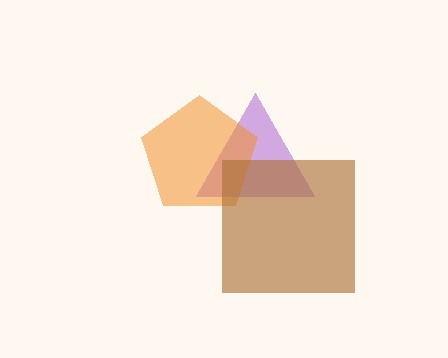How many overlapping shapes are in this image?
There are 3 overlapping shapes in the image.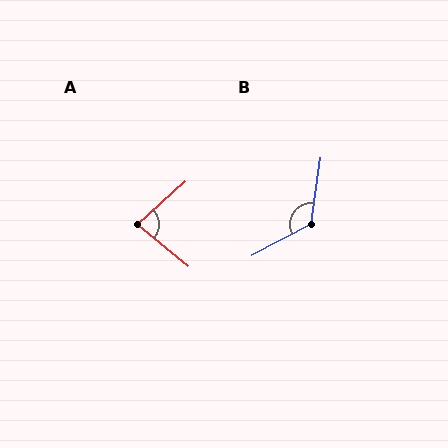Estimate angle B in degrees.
Approximately 126 degrees.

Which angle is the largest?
B, at approximately 126 degrees.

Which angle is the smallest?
A, at approximately 82 degrees.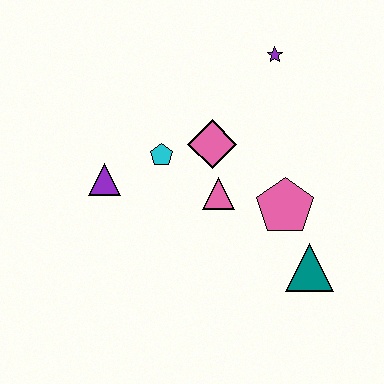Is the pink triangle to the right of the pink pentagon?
No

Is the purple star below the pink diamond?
No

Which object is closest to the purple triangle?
The cyan pentagon is closest to the purple triangle.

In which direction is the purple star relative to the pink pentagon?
The purple star is above the pink pentagon.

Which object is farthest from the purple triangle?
The teal triangle is farthest from the purple triangle.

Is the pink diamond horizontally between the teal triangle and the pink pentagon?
No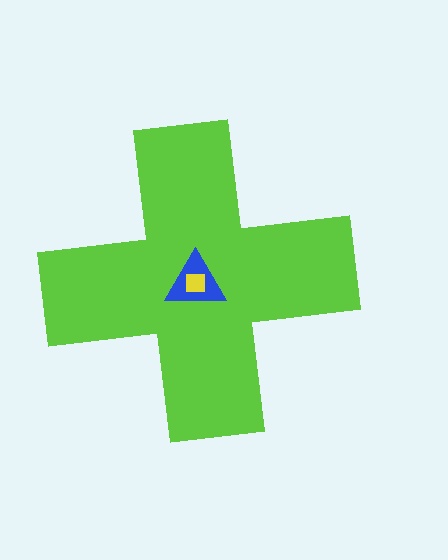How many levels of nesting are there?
3.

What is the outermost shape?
The lime cross.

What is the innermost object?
The yellow square.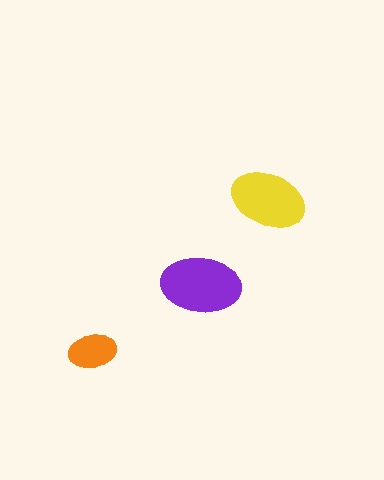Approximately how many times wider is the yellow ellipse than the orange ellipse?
About 1.5 times wider.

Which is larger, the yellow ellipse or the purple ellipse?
The purple one.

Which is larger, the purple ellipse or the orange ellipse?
The purple one.